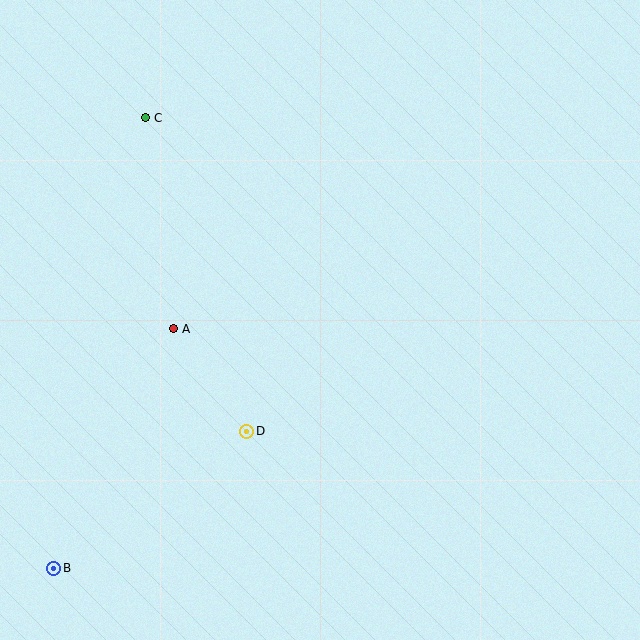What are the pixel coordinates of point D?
Point D is at (247, 431).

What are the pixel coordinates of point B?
Point B is at (54, 568).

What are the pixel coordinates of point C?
Point C is at (145, 118).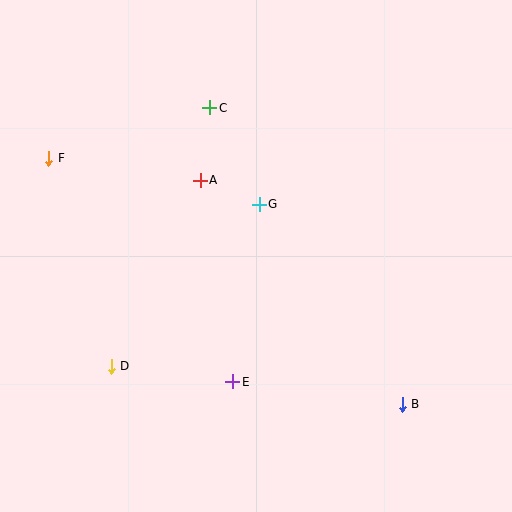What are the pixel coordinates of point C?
Point C is at (210, 108).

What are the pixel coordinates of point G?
Point G is at (259, 204).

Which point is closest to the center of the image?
Point G at (259, 204) is closest to the center.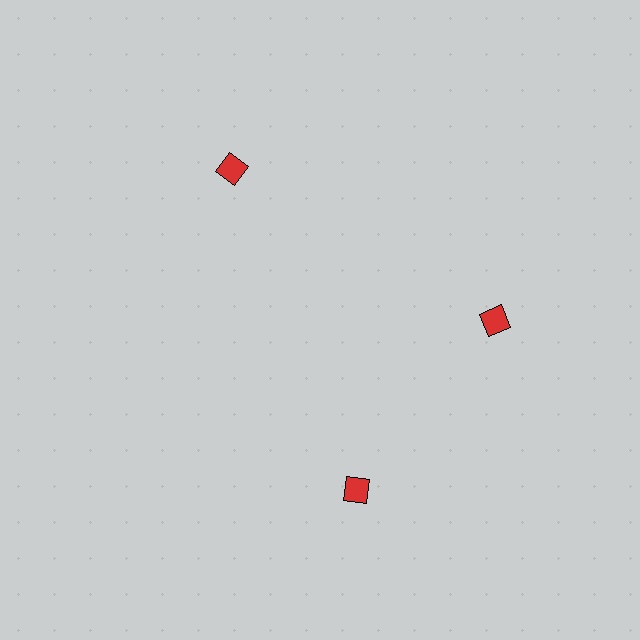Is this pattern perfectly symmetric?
No. The 3 red diamonds are arranged in a ring, but one element near the 7 o'clock position is rotated out of alignment along the ring, breaking the 3-fold rotational symmetry.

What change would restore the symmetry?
The symmetry would be restored by rotating it back into even spacing with its neighbors so that all 3 diamonds sit at equal angles and equal distance from the center.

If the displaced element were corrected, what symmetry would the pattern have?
It would have 3-fold rotational symmetry — the pattern would map onto itself every 120 degrees.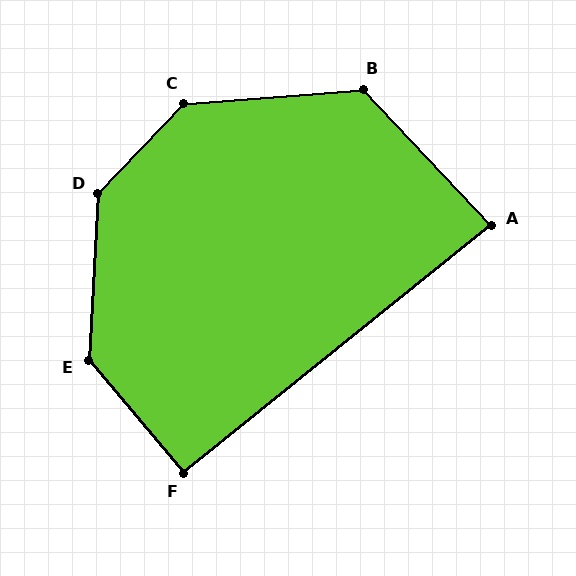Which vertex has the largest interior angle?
D, at approximately 140 degrees.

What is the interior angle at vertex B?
Approximately 129 degrees (obtuse).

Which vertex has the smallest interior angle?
A, at approximately 86 degrees.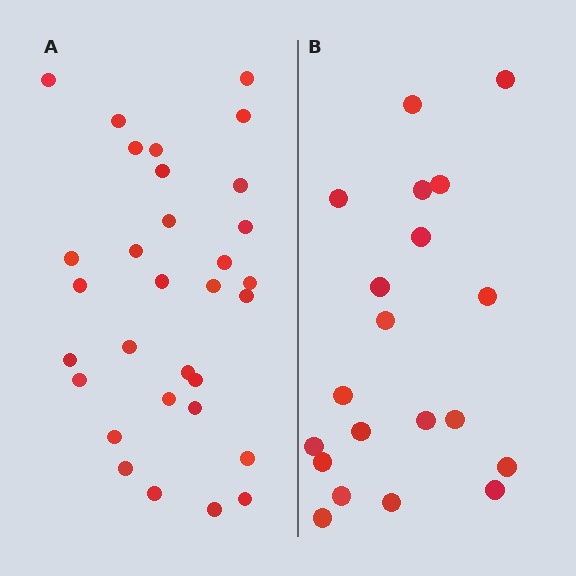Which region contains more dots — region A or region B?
Region A (the left region) has more dots.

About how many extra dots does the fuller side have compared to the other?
Region A has roughly 12 or so more dots than region B.